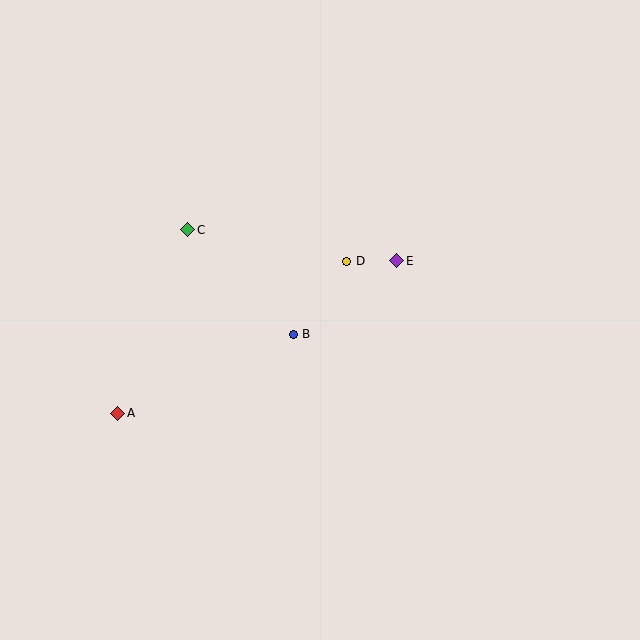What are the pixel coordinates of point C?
Point C is at (188, 230).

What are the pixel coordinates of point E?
Point E is at (397, 261).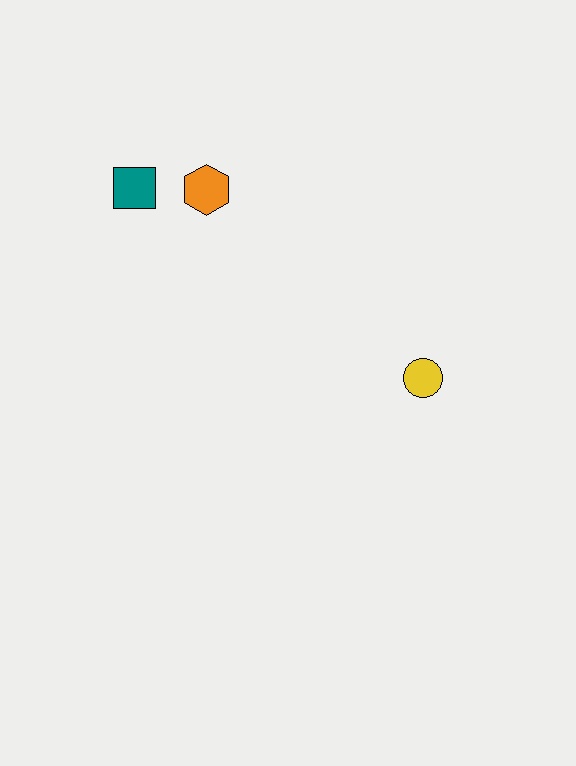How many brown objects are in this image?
There are no brown objects.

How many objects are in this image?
There are 3 objects.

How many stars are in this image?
There are no stars.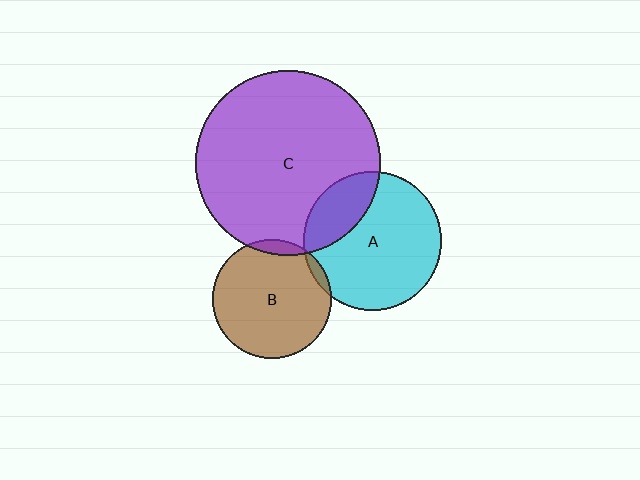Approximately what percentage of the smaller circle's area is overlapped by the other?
Approximately 5%.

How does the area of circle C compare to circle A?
Approximately 1.8 times.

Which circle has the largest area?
Circle C (purple).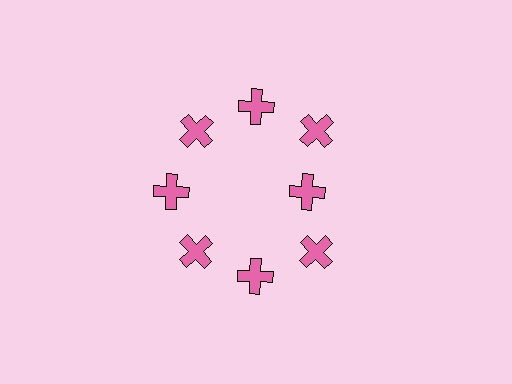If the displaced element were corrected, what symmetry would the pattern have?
It would have 8-fold rotational symmetry — the pattern would map onto itself every 45 degrees.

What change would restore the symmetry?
The symmetry would be restored by moving it outward, back onto the ring so that all 8 crosses sit at equal angles and equal distance from the center.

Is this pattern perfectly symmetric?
No. The 8 pink crosses are arranged in a ring, but one element near the 3 o'clock position is pulled inward toward the center, breaking the 8-fold rotational symmetry.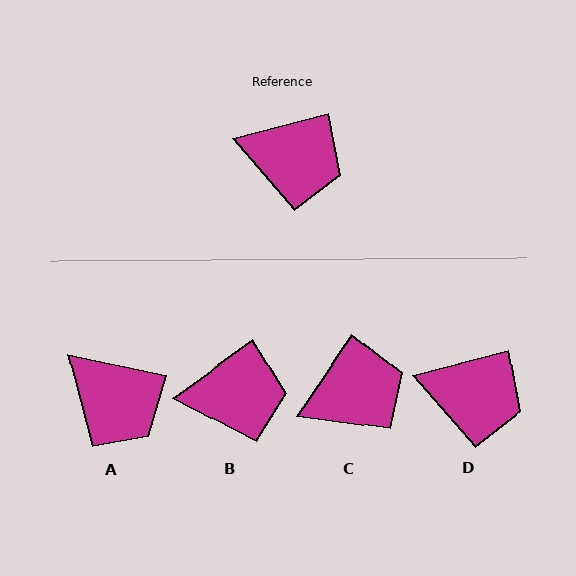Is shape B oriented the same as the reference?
No, it is off by about 21 degrees.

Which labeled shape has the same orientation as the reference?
D.